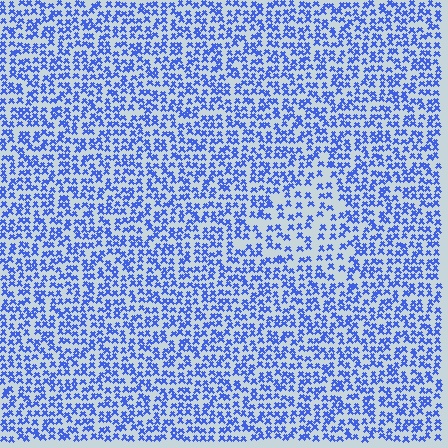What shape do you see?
I see a triangle.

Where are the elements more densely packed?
The elements are more densely packed outside the triangle boundary.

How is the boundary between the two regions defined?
The boundary is defined by a change in element density (approximately 1.7x ratio). All elements are the same color, size, and shape.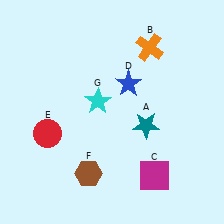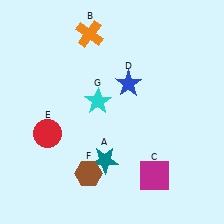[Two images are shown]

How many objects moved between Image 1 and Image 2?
2 objects moved between the two images.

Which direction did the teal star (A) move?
The teal star (A) moved left.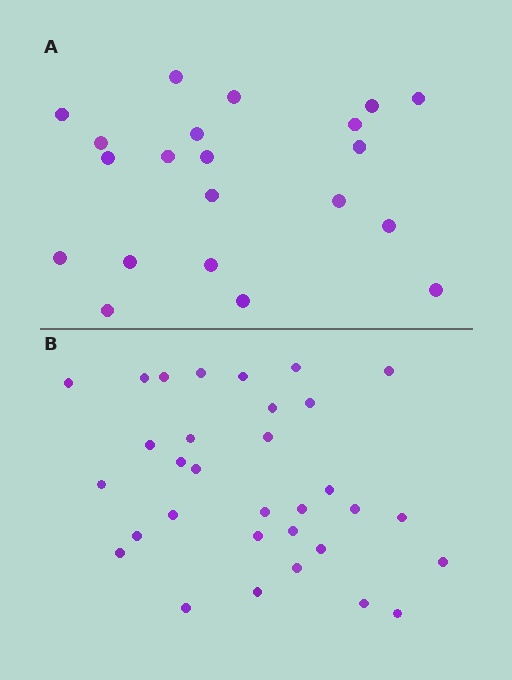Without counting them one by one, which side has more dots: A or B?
Region B (the bottom region) has more dots.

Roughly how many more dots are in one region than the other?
Region B has roughly 12 or so more dots than region A.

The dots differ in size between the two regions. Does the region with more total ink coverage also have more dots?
No. Region A has more total ink coverage because its dots are larger, but region B actually contains more individual dots. Total area can be misleading — the number of items is what matters here.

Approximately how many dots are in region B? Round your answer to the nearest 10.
About 30 dots. (The exact count is 32, which rounds to 30.)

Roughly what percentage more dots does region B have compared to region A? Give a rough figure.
About 50% more.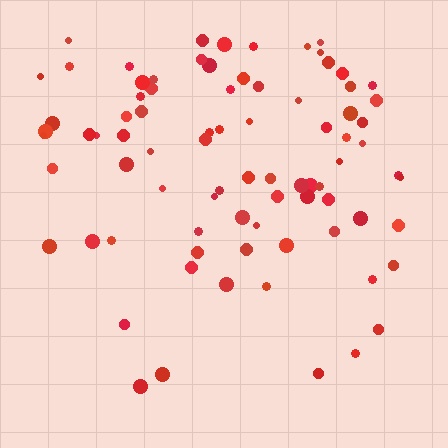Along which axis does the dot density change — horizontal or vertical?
Vertical.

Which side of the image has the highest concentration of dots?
The top.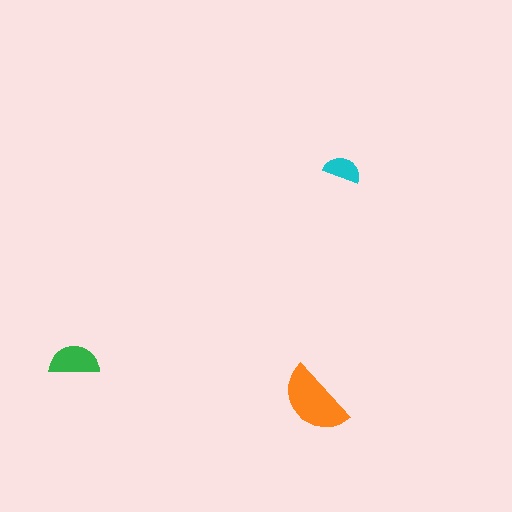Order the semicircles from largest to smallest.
the orange one, the green one, the cyan one.